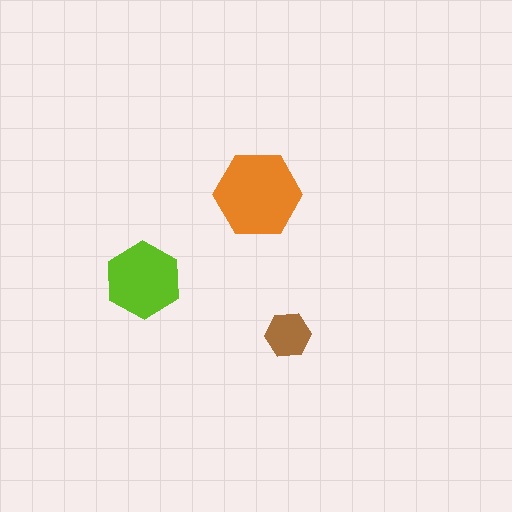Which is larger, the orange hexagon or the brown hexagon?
The orange one.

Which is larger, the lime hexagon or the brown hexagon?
The lime one.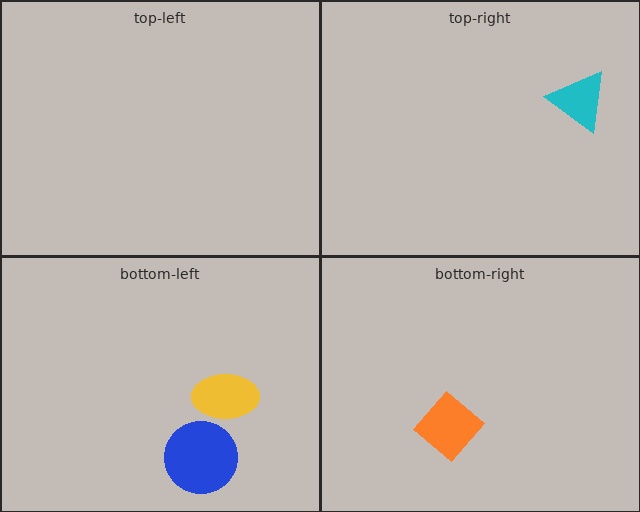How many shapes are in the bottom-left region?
2.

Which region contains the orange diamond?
The bottom-right region.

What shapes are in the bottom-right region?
The orange diamond.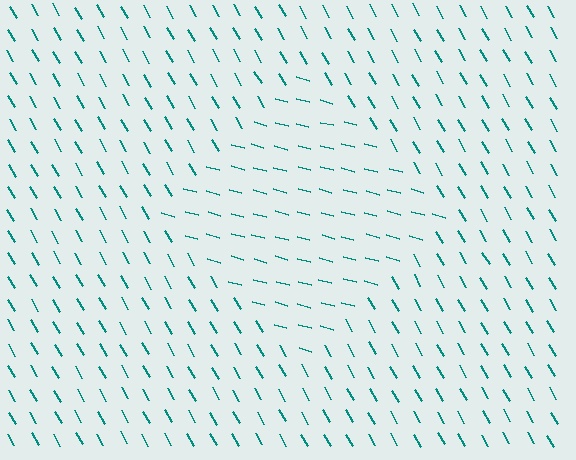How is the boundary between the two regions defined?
The boundary is defined purely by a change in line orientation (approximately 45 degrees difference). All lines are the same color and thickness.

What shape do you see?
I see a diamond.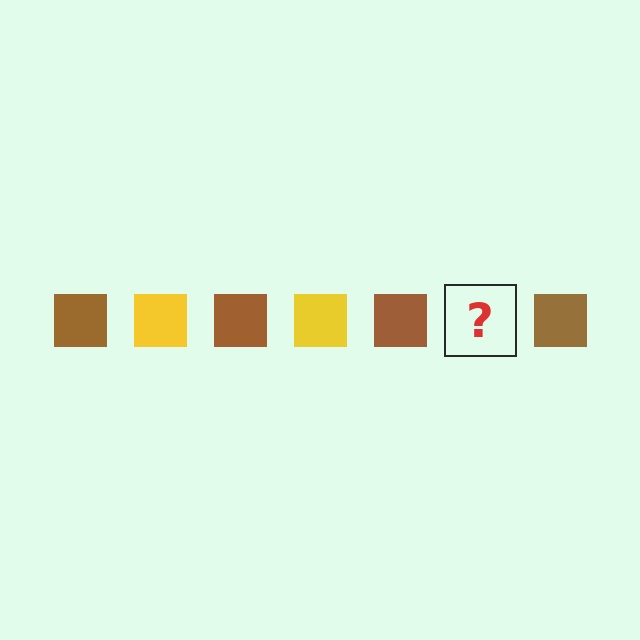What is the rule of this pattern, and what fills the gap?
The rule is that the pattern cycles through brown, yellow squares. The gap should be filled with a yellow square.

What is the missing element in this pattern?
The missing element is a yellow square.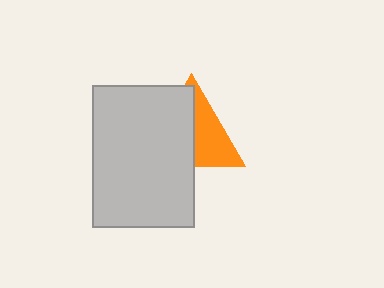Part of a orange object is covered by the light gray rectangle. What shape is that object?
It is a triangle.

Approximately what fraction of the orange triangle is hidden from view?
Roughly 55% of the orange triangle is hidden behind the light gray rectangle.